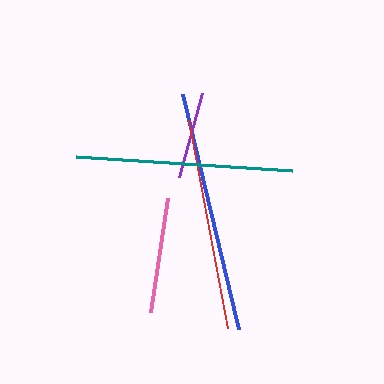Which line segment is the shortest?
The purple line is the shortest at approximately 87 pixels.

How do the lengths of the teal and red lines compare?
The teal and red lines are approximately the same length.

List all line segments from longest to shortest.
From longest to shortest: blue, teal, red, pink, purple.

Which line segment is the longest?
The blue line is the longest at approximately 241 pixels.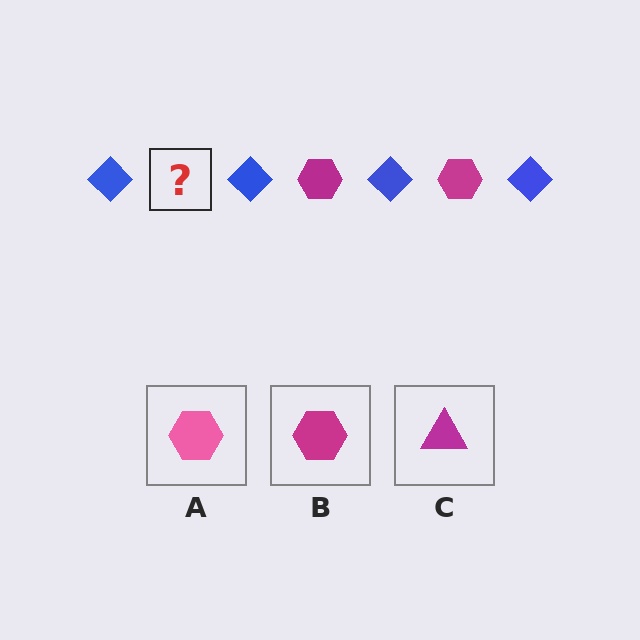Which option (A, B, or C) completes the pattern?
B.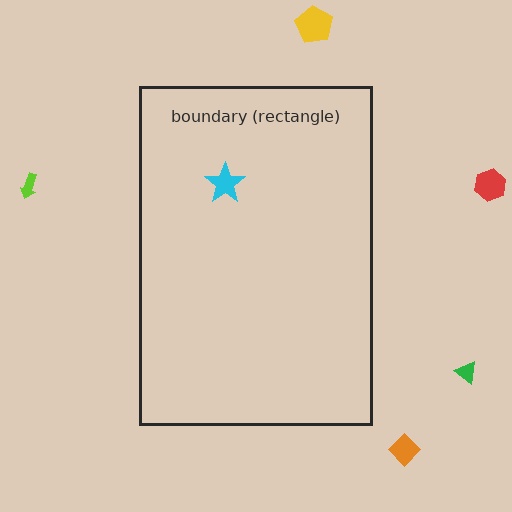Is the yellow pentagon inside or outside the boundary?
Outside.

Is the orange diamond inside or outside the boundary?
Outside.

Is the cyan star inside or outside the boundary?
Inside.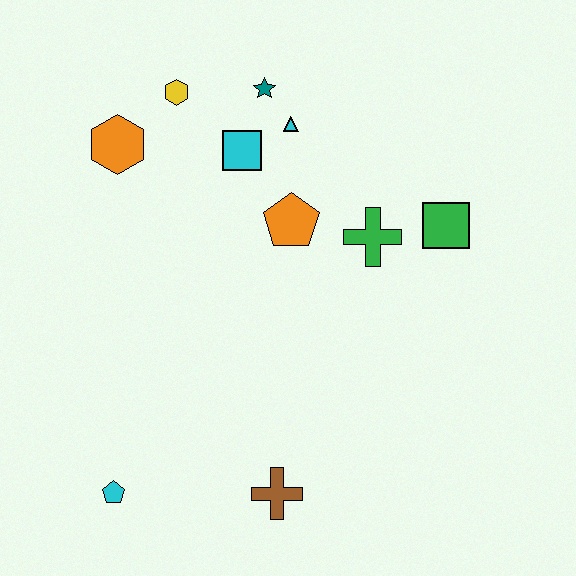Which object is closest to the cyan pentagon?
The brown cross is closest to the cyan pentagon.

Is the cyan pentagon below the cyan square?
Yes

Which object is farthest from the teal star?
The cyan pentagon is farthest from the teal star.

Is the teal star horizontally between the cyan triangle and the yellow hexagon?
Yes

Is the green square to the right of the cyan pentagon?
Yes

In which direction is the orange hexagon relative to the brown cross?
The orange hexagon is above the brown cross.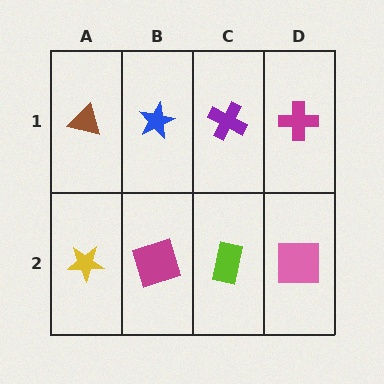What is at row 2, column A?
A yellow star.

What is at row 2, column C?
A lime rectangle.